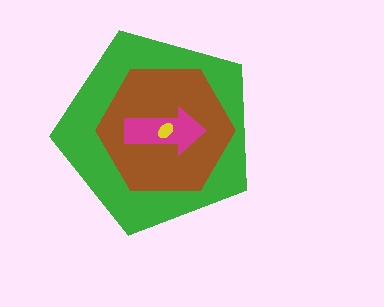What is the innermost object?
The yellow ellipse.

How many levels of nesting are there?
4.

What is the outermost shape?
The green pentagon.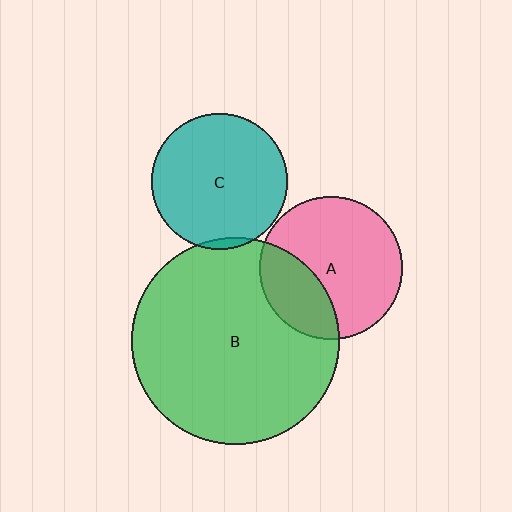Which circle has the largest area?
Circle B (green).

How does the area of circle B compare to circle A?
Approximately 2.1 times.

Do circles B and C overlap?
Yes.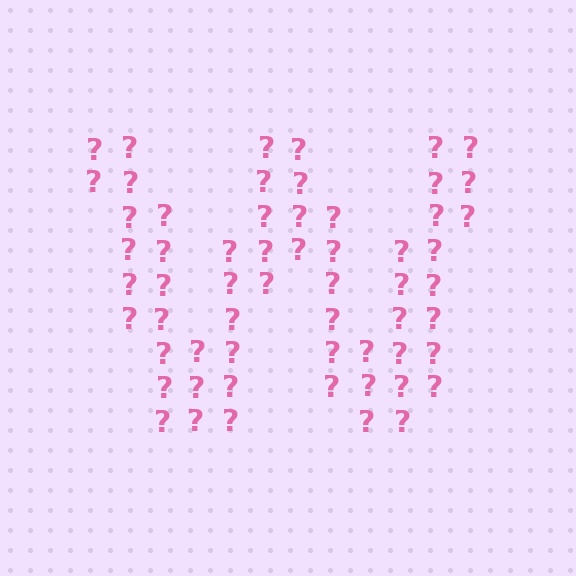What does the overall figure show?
The overall figure shows the letter W.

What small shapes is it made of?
It is made of small question marks.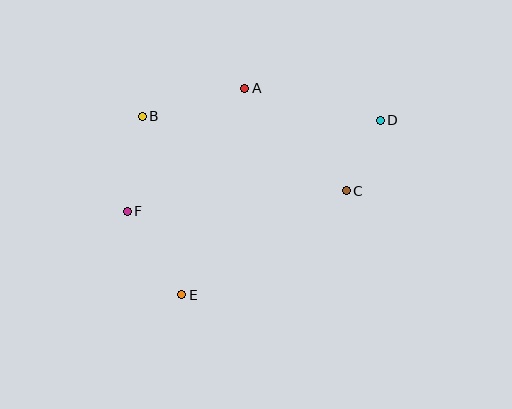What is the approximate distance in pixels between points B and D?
The distance between B and D is approximately 238 pixels.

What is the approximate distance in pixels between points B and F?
The distance between B and F is approximately 96 pixels.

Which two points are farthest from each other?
Points D and F are farthest from each other.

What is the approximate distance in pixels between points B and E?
The distance between B and E is approximately 183 pixels.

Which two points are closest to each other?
Points C and D are closest to each other.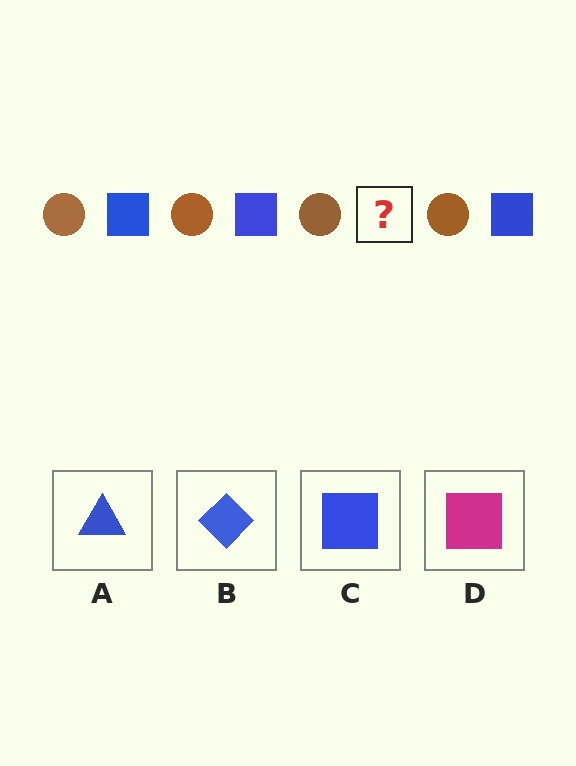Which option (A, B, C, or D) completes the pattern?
C.